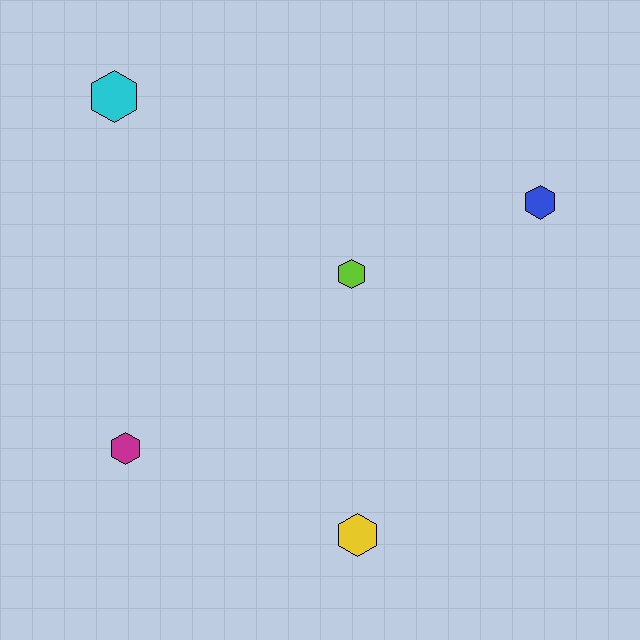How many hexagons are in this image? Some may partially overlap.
There are 5 hexagons.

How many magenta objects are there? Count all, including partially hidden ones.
There is 1 magenta object.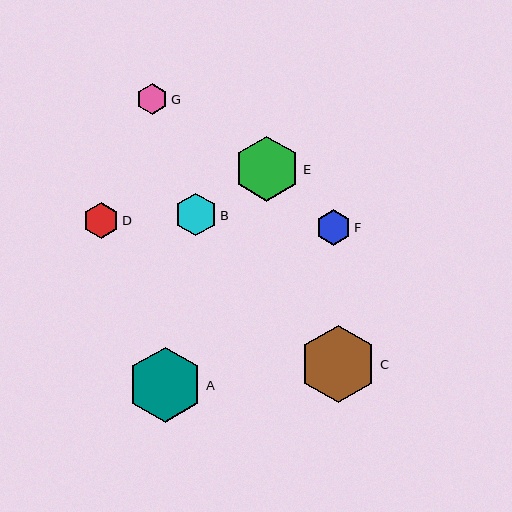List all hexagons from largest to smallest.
From largest to smallest: C, A, E, B, D, F, G.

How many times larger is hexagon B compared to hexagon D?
Hexagon B is approximately 1.2 times the size of hexagon D.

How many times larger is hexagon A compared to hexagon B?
Hexagon A is approximately 1.8 times the size of hexagon B.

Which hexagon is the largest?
Hexagon C is the largest with a size of approximately 77 pixels.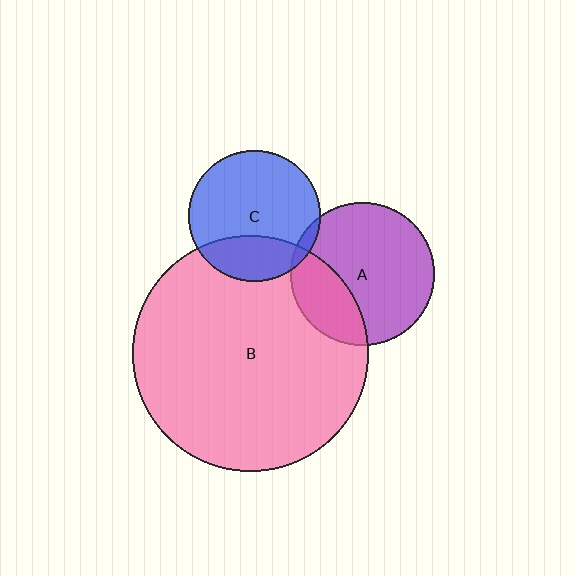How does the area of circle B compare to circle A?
Approximately 2.7 times.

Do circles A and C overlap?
Yes.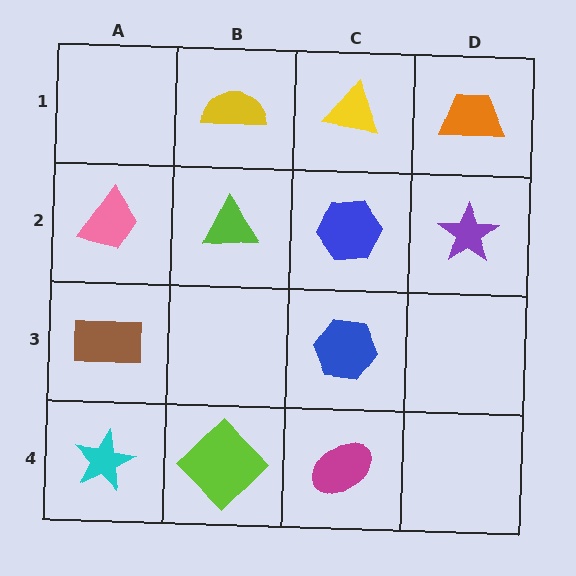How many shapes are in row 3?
2 shapes.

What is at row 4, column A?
A cyan star.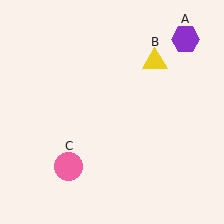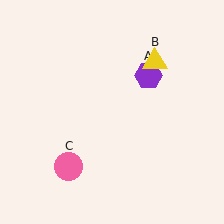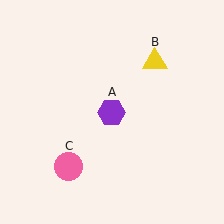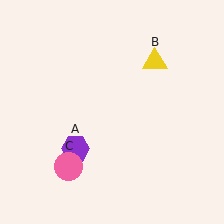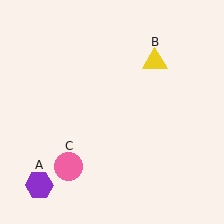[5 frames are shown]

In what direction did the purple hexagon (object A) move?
The purple hexagon (object A) moved down and to the left.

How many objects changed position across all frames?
1 object changed position: purple hexagon (object A).